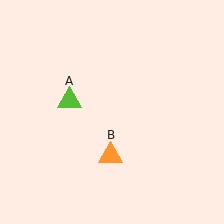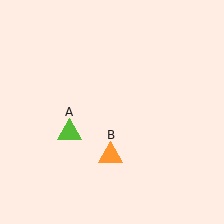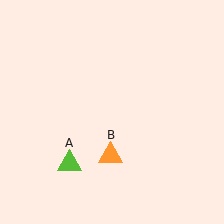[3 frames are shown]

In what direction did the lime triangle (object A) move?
The lime triangle (object A) moved down.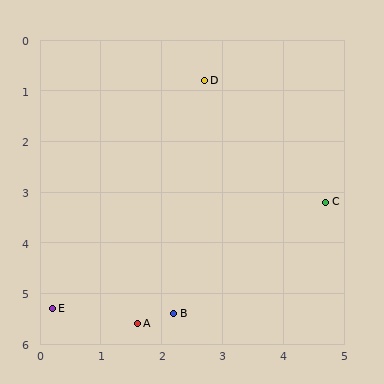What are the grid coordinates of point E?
Point E is at approximately (0.2, 5.3).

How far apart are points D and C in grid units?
Points D and C are about 3.1 grid units apart.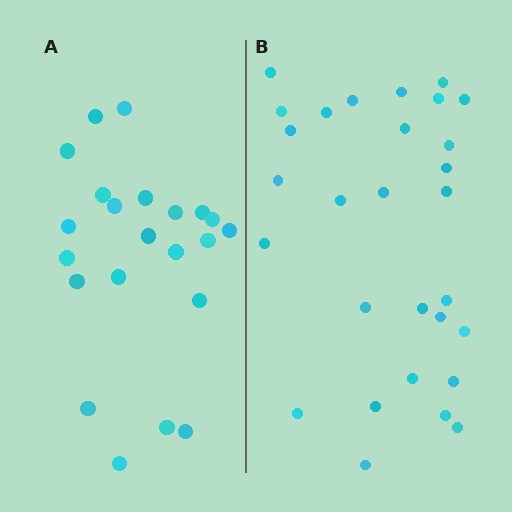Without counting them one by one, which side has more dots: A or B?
Region B (the right region) has more dots.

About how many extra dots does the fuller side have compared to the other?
Region B has roughly 8 or so more dots than region A.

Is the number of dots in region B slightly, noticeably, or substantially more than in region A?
Region B has noticeably more, but not dramatically so. The ratio is roughly 1.3 to 1.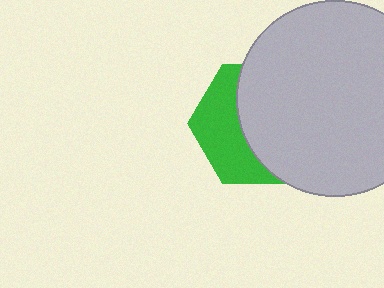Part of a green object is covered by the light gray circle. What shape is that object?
It is a hexagon.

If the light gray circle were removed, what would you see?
You would see the complete green hexagon.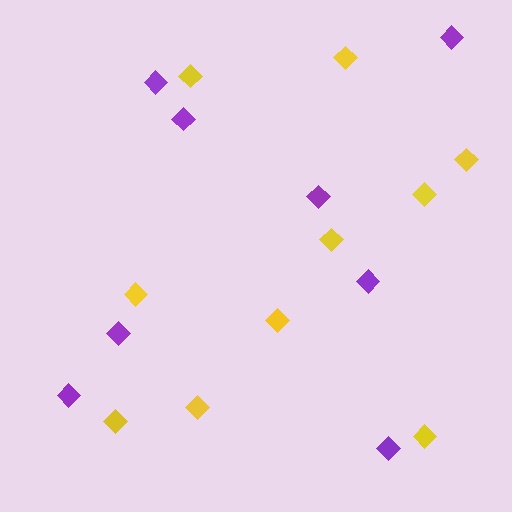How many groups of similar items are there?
There are 2 groups: one group of yellow diamonds (10) and one group of purple diamonds (8).